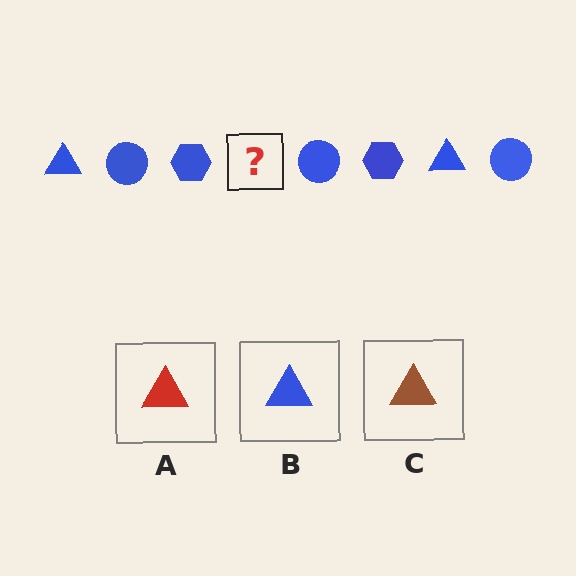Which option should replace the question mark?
Option B.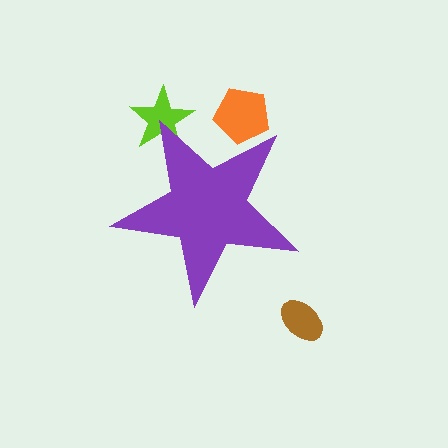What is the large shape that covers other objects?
A purple star.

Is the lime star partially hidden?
Yes, the lime star is partially hidden behind the purple star.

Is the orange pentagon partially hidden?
Yes, the orange pentagon is partially hidden behind the purple star.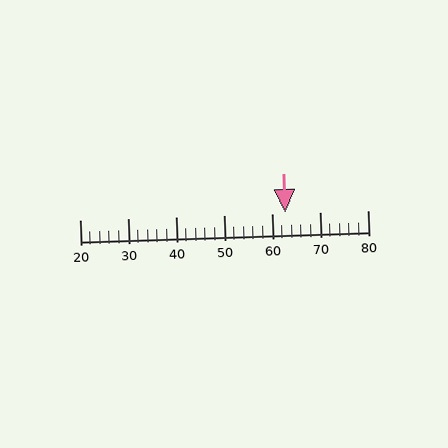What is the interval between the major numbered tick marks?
The major tick marks are spaced 10 units apart.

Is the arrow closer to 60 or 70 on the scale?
The arrow is closer to 60.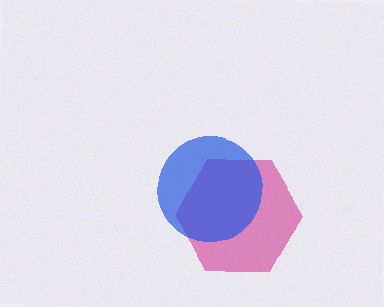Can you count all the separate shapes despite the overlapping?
Yes, there are 2 separate shapes.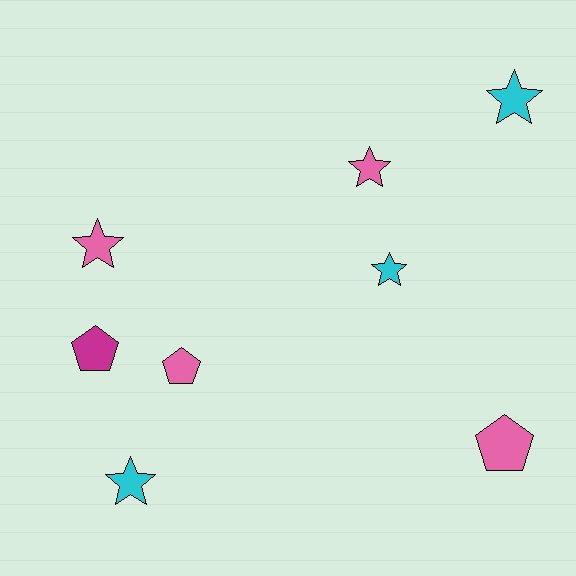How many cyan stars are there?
There are 3 cyan stars.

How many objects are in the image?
There are 8 objects.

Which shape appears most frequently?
Star, with 5 objects.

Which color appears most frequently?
Pink, with 4 objects.